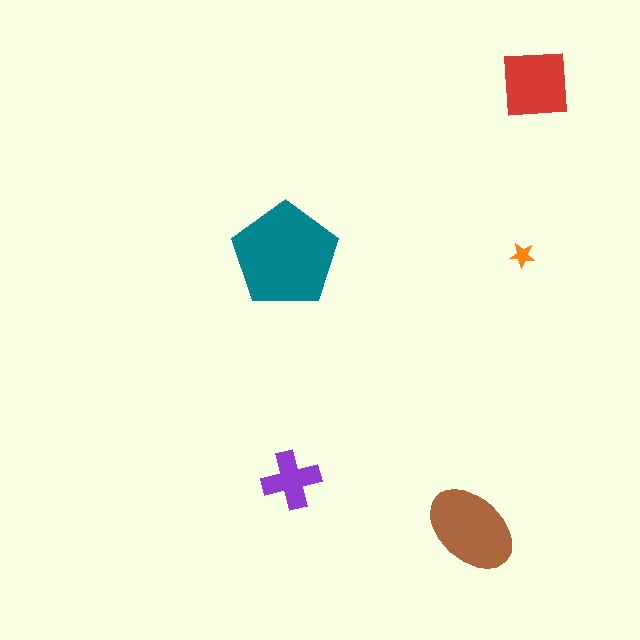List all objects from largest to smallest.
The teal pentagon, the brown ellipse, the red square, the purple cross, the orange star.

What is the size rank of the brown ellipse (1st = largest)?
2nd.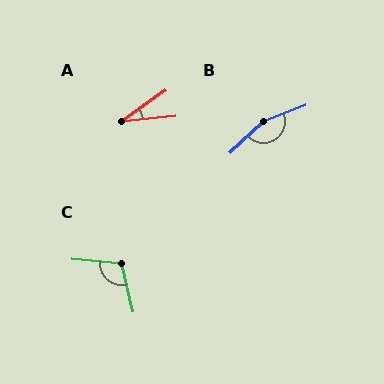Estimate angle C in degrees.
Approximately 109 degrees.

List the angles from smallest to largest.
A (30°), C (109°), B (158°).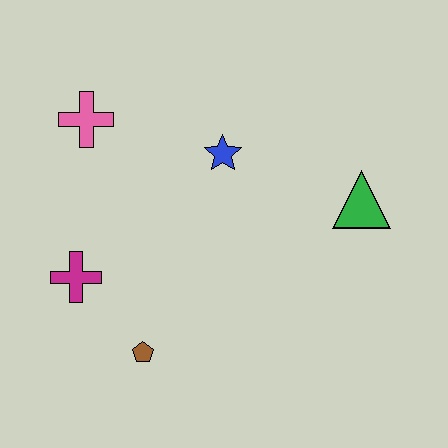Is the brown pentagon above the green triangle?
No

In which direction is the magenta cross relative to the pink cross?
The magenta cross is below the pink cross.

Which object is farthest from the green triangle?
The magenta cross is farthest from the green triangle.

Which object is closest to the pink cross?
The blue star is closest to the pink cross.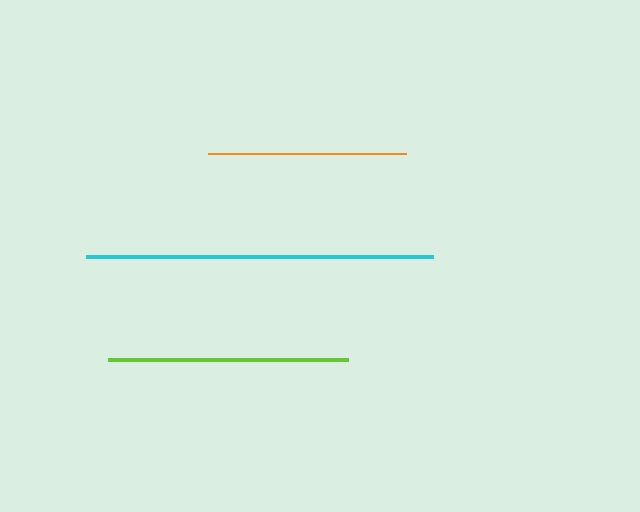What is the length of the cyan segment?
The cyan segment is approximately 347 pixels long.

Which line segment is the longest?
The cyan line is the longest at approximately 347 pixels.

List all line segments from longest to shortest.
From longest to shortest: cyan, lime, orange.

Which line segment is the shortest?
The orange line is the shortest at approximately 199 pixels.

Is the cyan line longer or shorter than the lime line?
The cyan line is longer than the lime line.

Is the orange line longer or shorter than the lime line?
The lime line is longer than the orange line.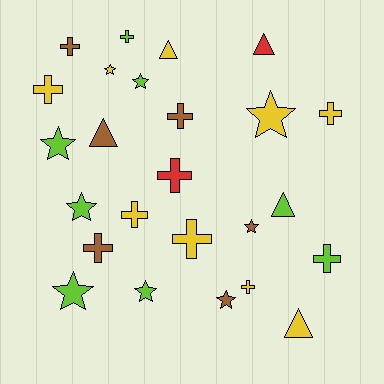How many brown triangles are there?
There is 1 brown triangle.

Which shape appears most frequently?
Cross, with 11 objects.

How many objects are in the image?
There are 25 objects.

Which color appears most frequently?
Yellow, with 9 objects.